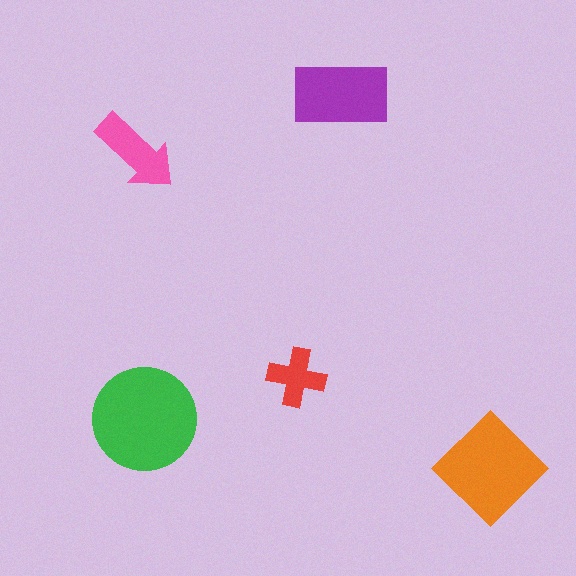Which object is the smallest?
The red cross.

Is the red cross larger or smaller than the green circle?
Smaller.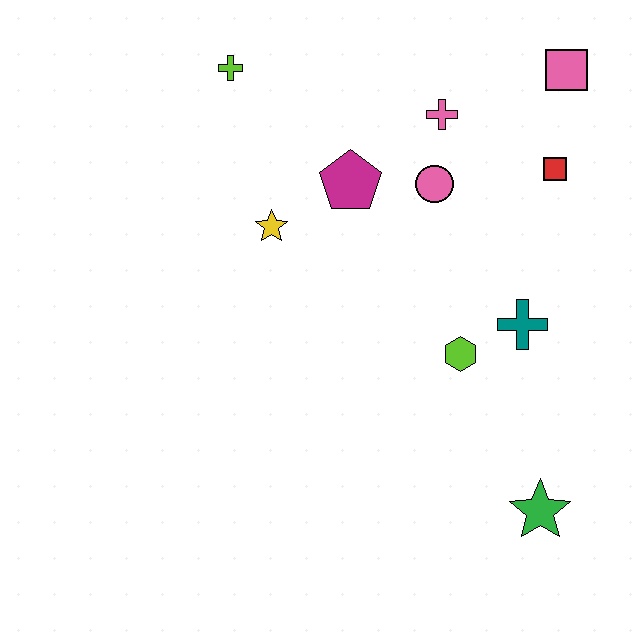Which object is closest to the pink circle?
The pink cross is closest to the pink circle.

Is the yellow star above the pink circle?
No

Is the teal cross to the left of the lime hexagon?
No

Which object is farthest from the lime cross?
The green star is farthest from the lime cross.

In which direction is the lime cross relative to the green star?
The lime cross is above the green star.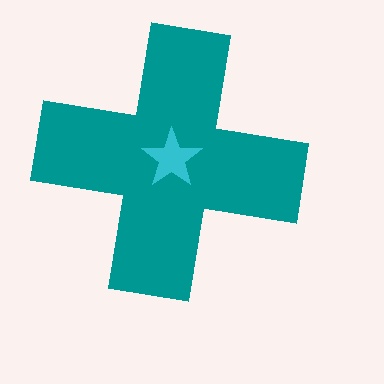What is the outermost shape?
The teal cross.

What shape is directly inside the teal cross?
The cyan star.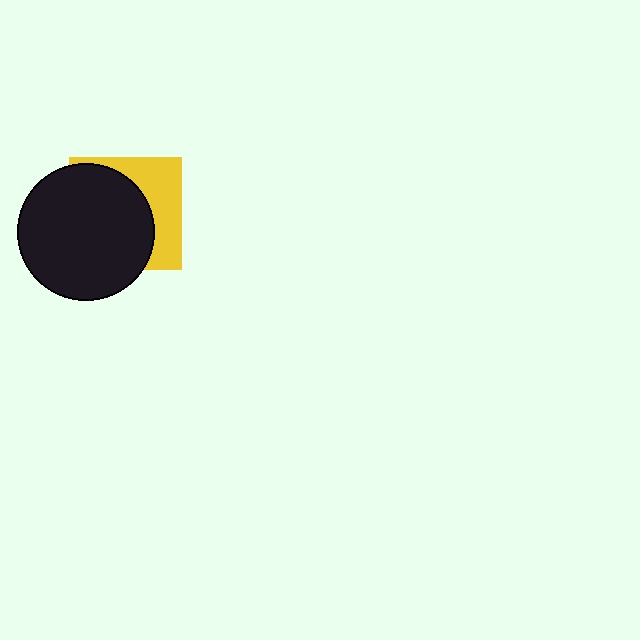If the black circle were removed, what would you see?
You would see the complete yellow square.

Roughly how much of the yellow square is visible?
A small part of it is visible (roughly 37%).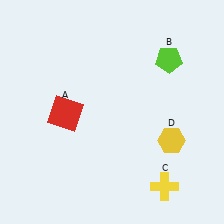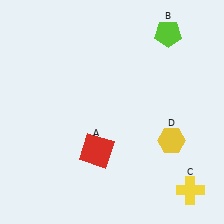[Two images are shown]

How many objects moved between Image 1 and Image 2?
3 objects moved between the two images.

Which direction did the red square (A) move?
The red square (A) moved down.